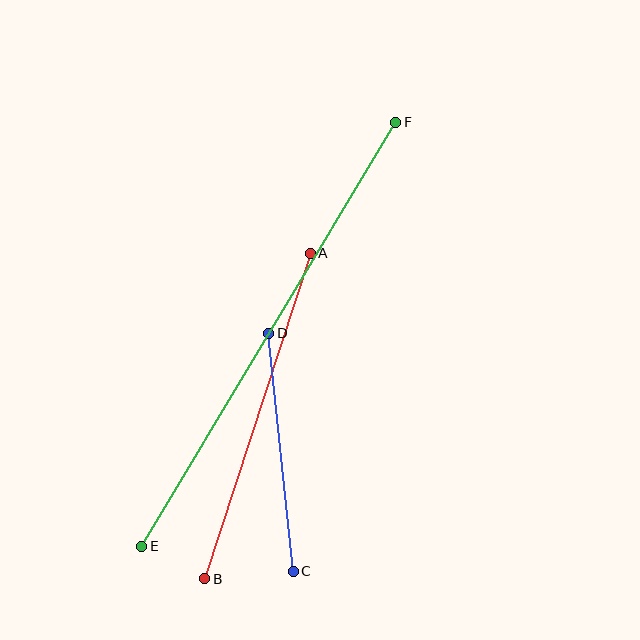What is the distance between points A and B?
The distance is approximately 343 pixels.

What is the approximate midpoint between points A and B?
The midpoint is at approximately (258, 416) pixels.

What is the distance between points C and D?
The distance is approximately 239 pixels.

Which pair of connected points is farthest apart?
Points E and F are farthest apart.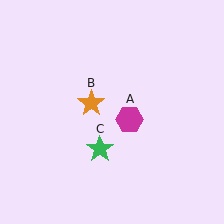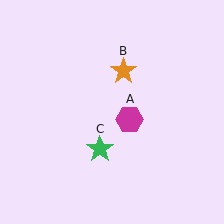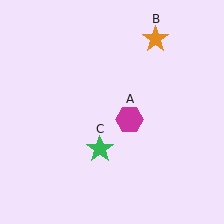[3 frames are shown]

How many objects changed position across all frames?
1 object changed position: orange star (object B).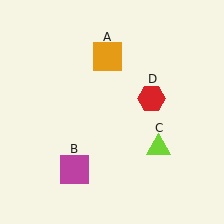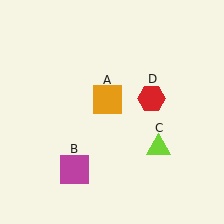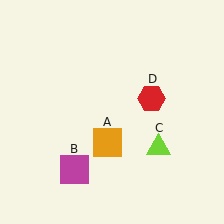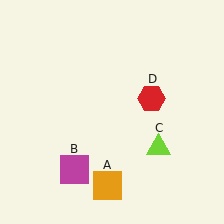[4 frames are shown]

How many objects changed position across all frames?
1 object changed position: orange square (object A).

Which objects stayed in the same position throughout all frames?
Magenta square (object B) and lime triangle (object C) and red hexagon (object D) remained stationary.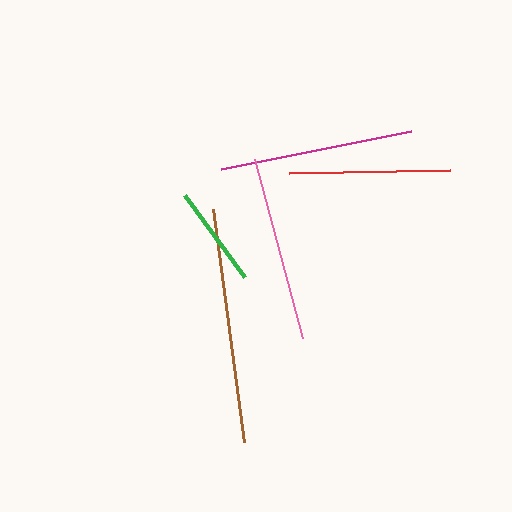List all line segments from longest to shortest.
From longest to shortest: brown, magenta, pink, red, green.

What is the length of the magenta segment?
The magenta segment is approximately 194 pixels long.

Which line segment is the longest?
The brown line is the longest at approximately 235 pixels.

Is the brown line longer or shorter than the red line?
The brown line is longer than the red line.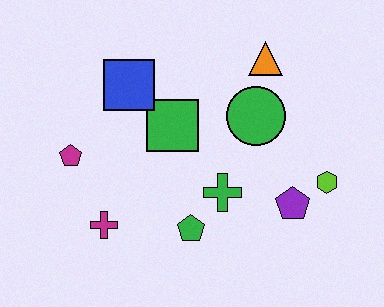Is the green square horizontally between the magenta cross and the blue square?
No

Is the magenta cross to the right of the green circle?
No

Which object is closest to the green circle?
The orange triangle is closest to the green circle.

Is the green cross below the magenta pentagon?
Yes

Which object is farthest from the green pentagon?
The orange triangle is farthest from the green pentagon.